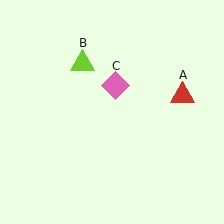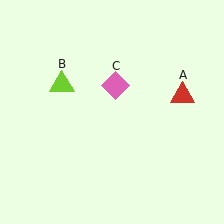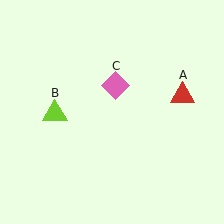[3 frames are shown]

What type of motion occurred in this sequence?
The lime triangle (object B) rotated counterclockwise around the center of the scene.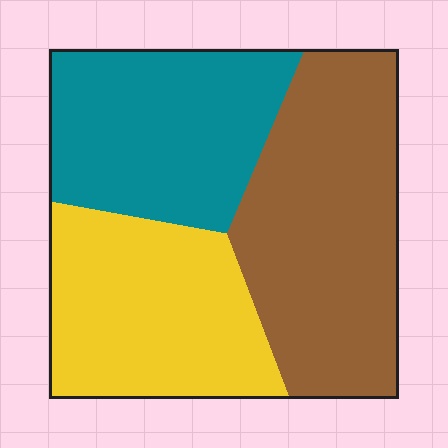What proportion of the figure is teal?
Teal takes up about one third (1/3) of the figure.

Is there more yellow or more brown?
Brown.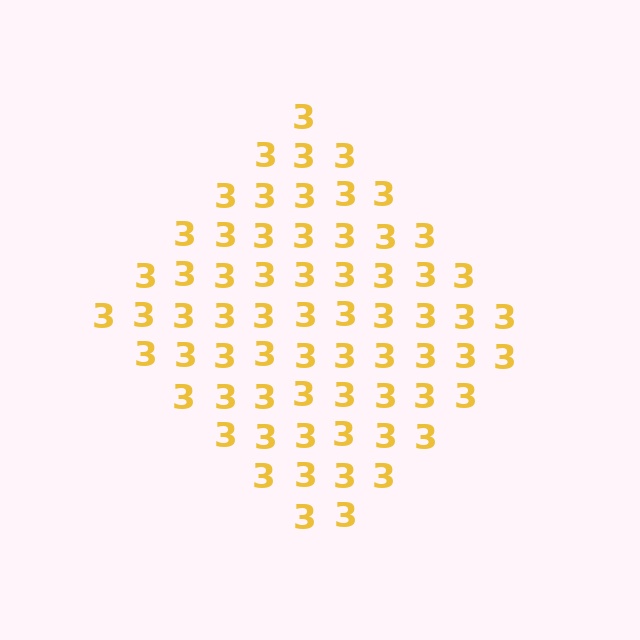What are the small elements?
The small elements are digit 3's.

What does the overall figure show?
The overall figure shows a diamond.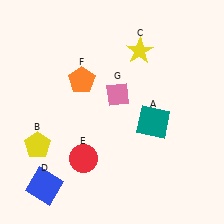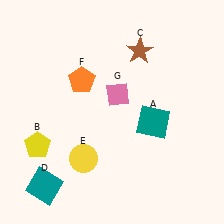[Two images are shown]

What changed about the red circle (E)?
In Image 1, E is red. In Image 2, it changed to yellow.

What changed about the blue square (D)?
In Image 1, D is blue. In Image 2, it changed to teal.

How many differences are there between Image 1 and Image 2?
There are 3 differences between the two images.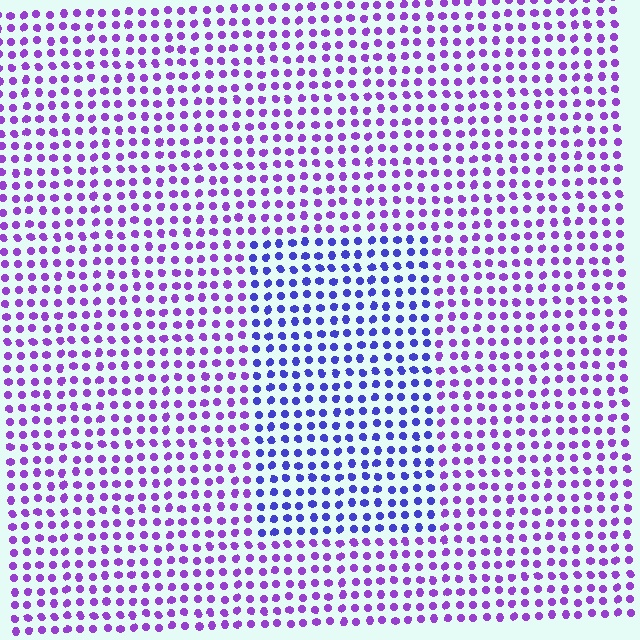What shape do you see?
I see a rectangle.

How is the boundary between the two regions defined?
The boundary is defined purely by a slight shift in hue (about 36 degrees). Spacing, size, and orientation are identical on both sides.